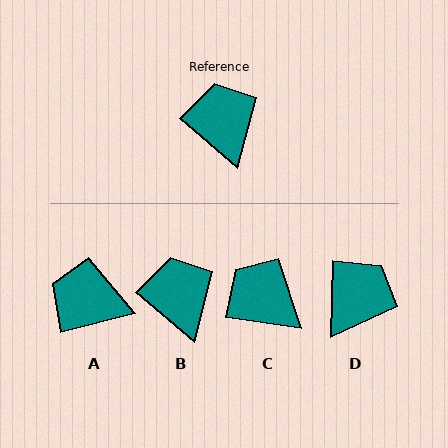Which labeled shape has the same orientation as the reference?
B.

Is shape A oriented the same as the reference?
No, it is off by about 55 degrees.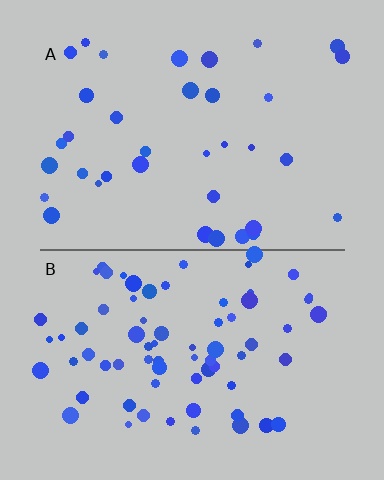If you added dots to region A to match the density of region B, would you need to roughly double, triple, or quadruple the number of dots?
Approximately double.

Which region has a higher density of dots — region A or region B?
B (the bottom).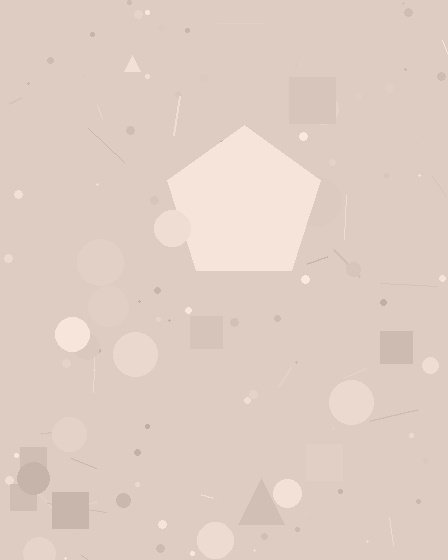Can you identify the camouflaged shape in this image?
The camouflaged shape is a pentagon.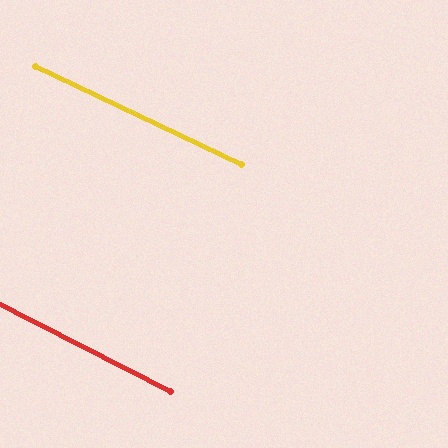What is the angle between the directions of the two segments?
Approximately 1 degree.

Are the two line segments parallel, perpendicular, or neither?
Parallel — their directions differ by only 1.5°.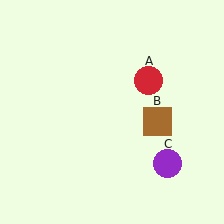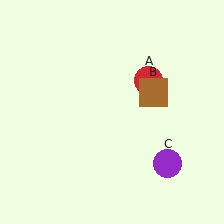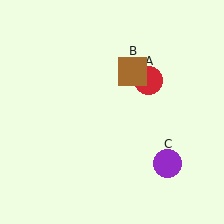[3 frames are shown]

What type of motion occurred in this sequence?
The brown square (object B) rotated counterclockwise around the center of the scene.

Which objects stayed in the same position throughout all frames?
Red circle (object A) and purple circle (object C) remained stationary.